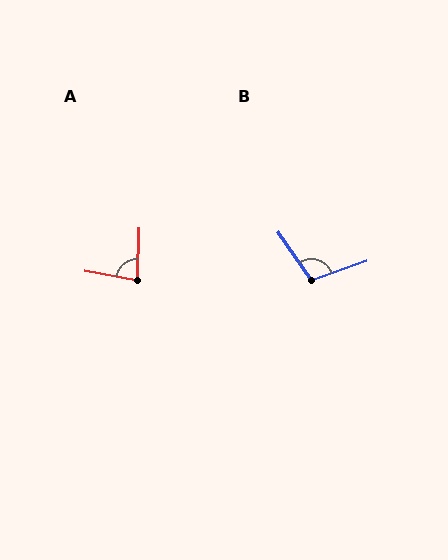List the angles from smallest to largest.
A (81°), B (105°).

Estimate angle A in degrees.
Approximately 81 degrees.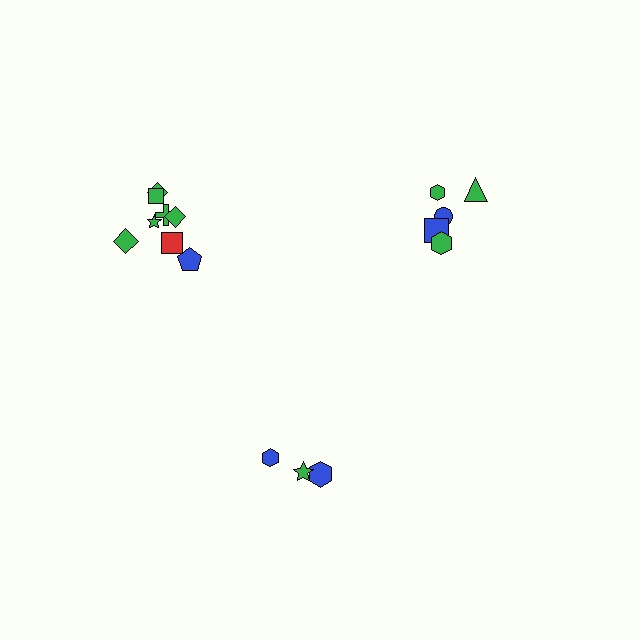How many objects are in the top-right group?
There are 5 objects.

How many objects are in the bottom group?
There are 3 objects.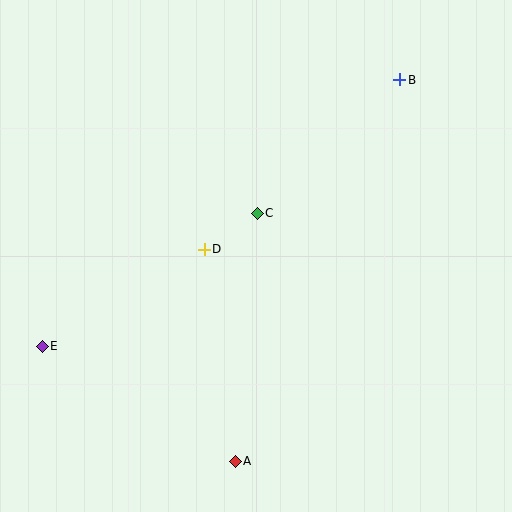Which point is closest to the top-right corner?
Point B is closest to the top-right corner.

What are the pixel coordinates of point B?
Point B is at (400, 80).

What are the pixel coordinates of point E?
Point E is at (42, 346).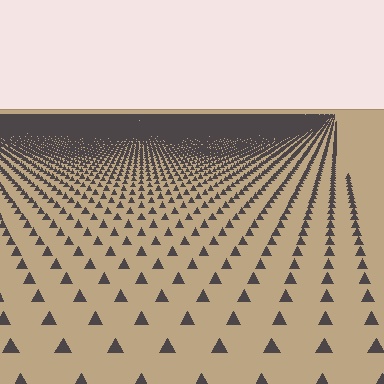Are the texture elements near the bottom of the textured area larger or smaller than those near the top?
Larger. Near the bottom, elements are closer to the viewer and appear at a bigger on-screen size.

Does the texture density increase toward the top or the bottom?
Density increases toward the top.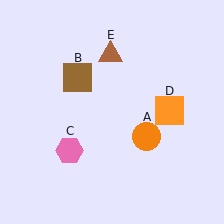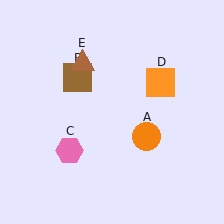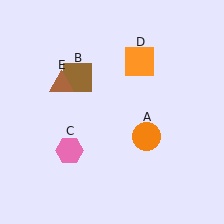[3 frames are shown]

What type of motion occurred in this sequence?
The orange square (object D), brown triangle (object E) rotated counterclockwise around the center of the scene.